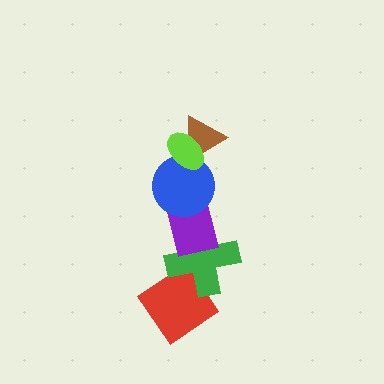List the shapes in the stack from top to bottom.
From top to bottom: the lime ellipse, the brown triangle, the blue circle, the purple rectangle, the green cross, the red diamond.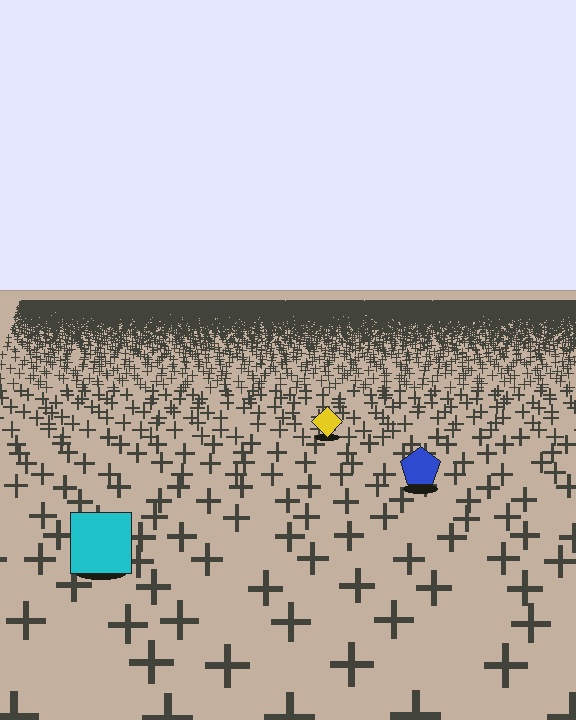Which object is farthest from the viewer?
The yellow diamond is farthest from the viewer. It appears smaller and the ground texture around it is denser.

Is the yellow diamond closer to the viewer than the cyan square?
No. The cyan square is closer — you can tell from the texture gradient: the ground texture is coarser near it.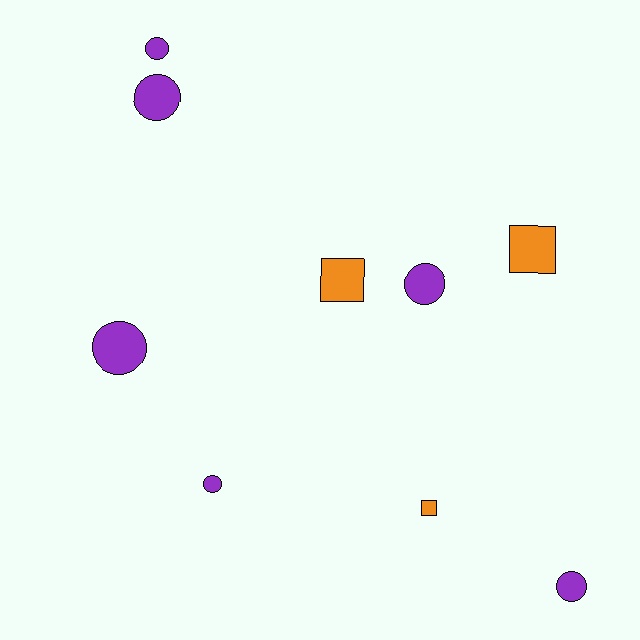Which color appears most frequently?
Purple, with 6 objects.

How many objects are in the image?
There are 9 objects.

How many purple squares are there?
There are no purple squares.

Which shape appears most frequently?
Circle, with 6 objects.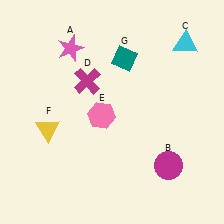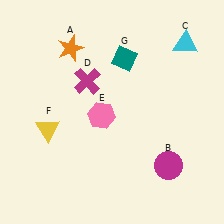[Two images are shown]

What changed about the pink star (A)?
In Image 1, A is pink. In Image 2, it changed to orange.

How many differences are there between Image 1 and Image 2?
There is 1 difference between the two images.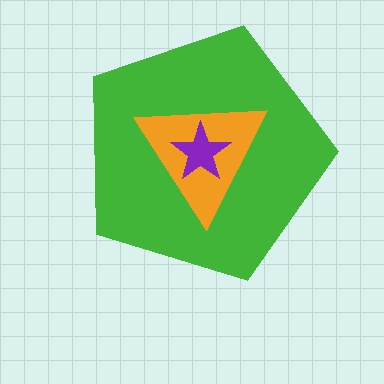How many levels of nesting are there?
3.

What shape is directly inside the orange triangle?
The purple star.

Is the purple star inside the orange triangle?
Yes.